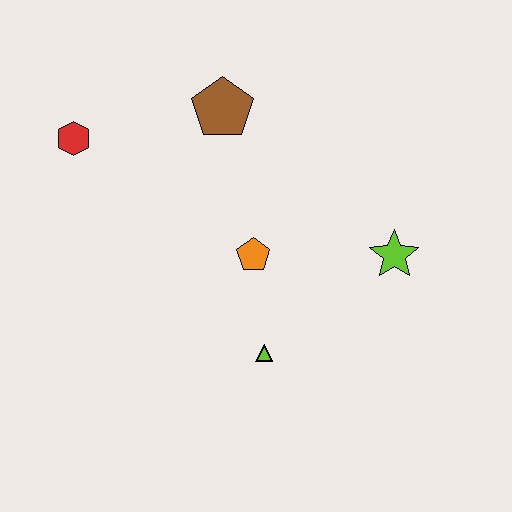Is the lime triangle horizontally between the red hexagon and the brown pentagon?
No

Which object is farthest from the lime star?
The red hexagon is farthest from the lime star.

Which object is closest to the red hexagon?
The brown pentagon is closest to the red hexagon.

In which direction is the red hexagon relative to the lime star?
The red hexagon is to the left of the lime star.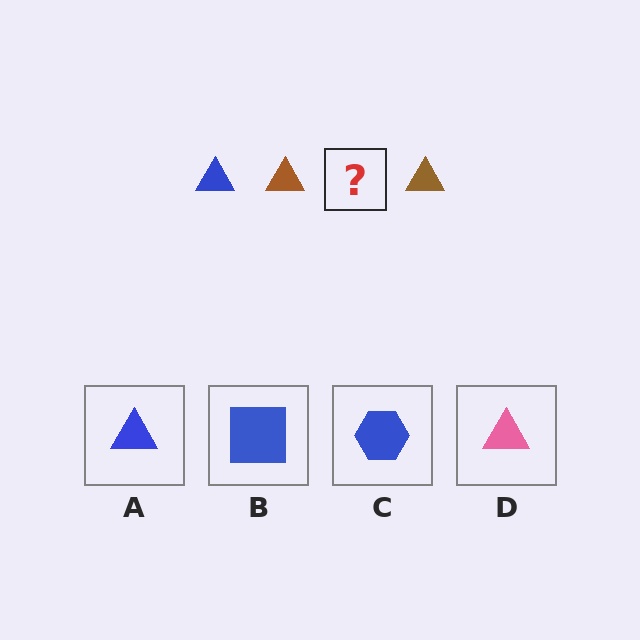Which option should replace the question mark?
Option A.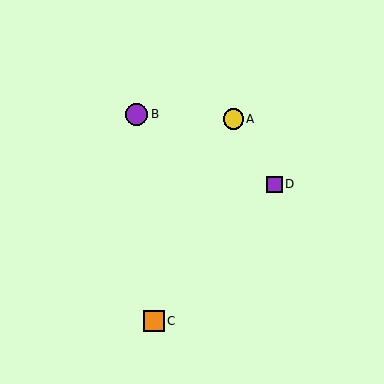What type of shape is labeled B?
Shape B is a purple circle.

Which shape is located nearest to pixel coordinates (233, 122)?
The yellow circle (labeled A) at (233, 119) is nearest to that location.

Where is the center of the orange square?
The center of the orange square is at (154, 321).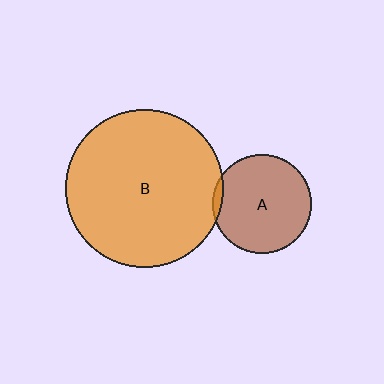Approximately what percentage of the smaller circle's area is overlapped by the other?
Approximately 5%.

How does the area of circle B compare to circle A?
Approximately 2.6 times.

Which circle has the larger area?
Circle B (orange).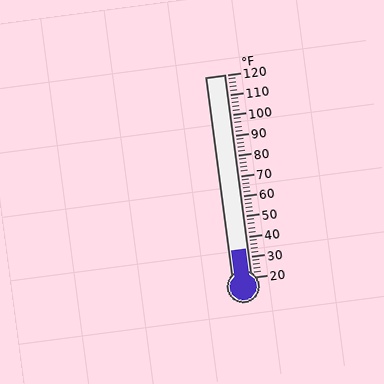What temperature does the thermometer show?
The thermometer shows approximately 34°F.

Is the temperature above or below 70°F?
The temperature is below 70°F.